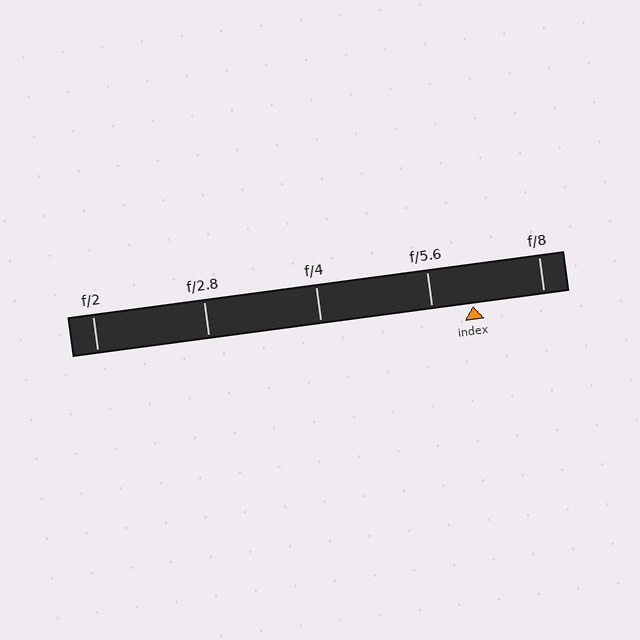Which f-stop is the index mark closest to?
The index mark is closest to f/5.6.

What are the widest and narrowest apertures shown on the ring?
The widest aperture shown is f/2 and the narrowest is f/8.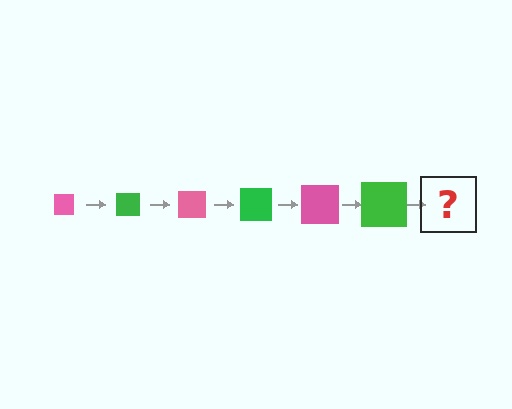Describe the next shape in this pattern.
It should be a pink square, larger than the previous one.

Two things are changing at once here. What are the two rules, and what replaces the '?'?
The two rules are that the square grows larger each step and the color cycles through pink and green. The '?' should be a pink square, larger than the previous one.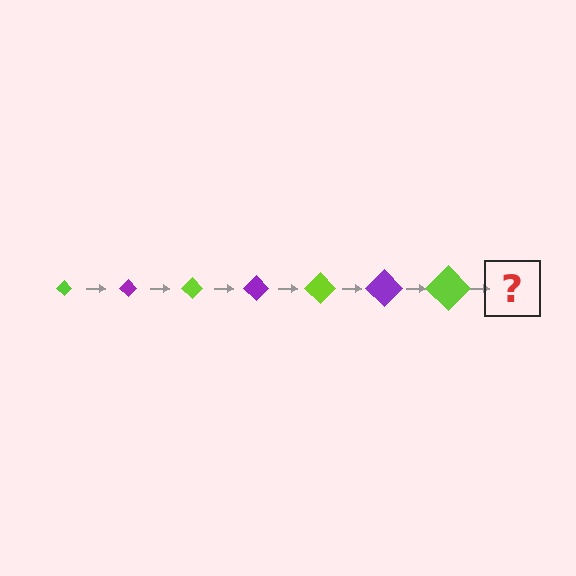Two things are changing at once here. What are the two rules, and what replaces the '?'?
The two rules are that the diamond grows larger each step and the color cycles through lime and purple. The '?' should be a purple diamond, larger than the previous one.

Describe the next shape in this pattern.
It should be a purple diamond, larger than the previous one.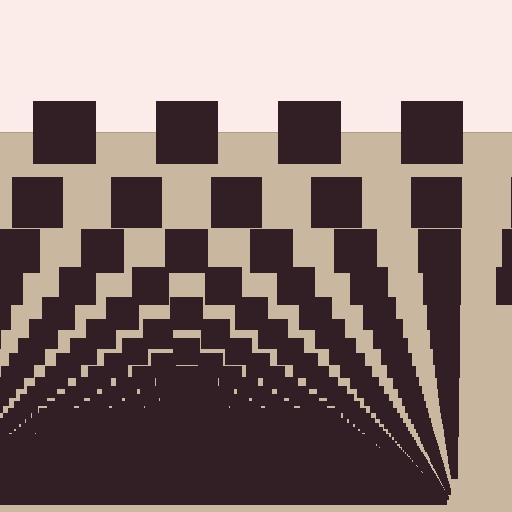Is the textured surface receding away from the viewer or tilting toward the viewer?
The surface appears to tilt toward the viewer. Texture elements get larger and sparser toward the top.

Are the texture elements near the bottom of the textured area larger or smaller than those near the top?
Smaller. The gradient is inverted — elements near the bottom are smaller and denser.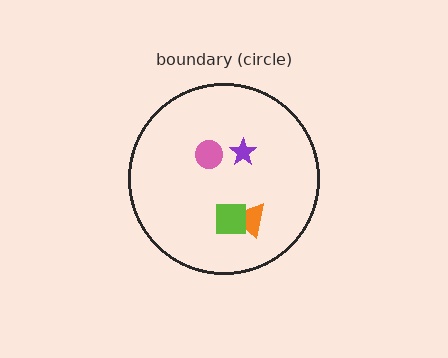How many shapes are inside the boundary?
4 inside, 0 outside.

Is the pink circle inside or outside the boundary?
Inside.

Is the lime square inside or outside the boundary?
Inside.